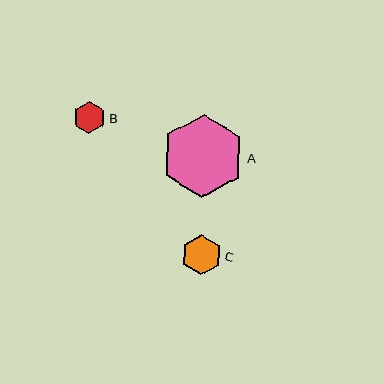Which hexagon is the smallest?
Hexagon B is the smallest with a size of approximately 32 pixels.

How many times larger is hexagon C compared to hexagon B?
Hexagon C is approximately 1.3 times the size of hexagon B.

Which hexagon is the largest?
Hexagon A is the largest with a size of approximately 83 pixels.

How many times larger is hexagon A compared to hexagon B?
Hexagon A is approximately 2.6 times the size of hexagon B.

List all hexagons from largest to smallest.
From largest to smallest: A, C, B.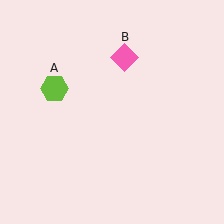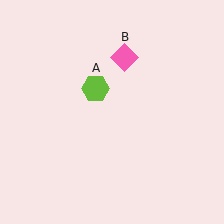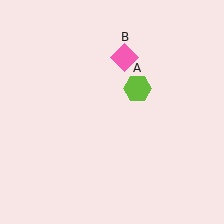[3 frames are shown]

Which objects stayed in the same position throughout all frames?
Pink diamond (object B) remained stationary.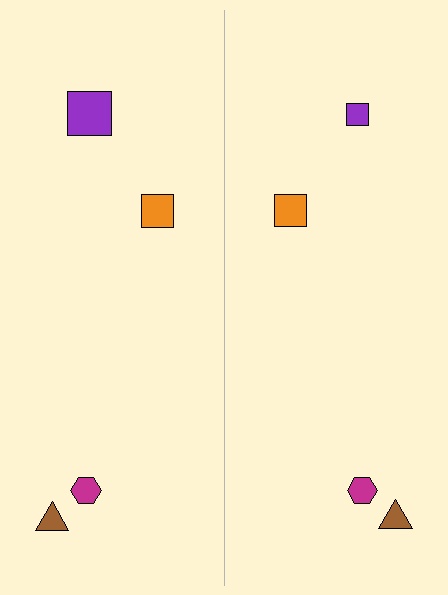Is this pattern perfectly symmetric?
No, the pattern is not perfectly symmetric. The purple square on the right side has a different size than its mirror counterpart.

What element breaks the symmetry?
The purple square on the right side has a different size than its mirror counterpart.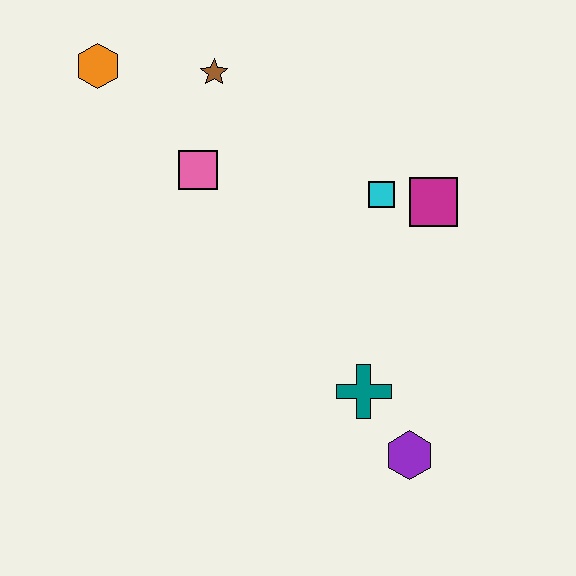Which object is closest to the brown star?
The pink square is closest to the brown star.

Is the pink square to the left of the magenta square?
Yes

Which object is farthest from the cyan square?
The orange hexagon is farthest from the cyan square.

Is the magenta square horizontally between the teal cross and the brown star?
No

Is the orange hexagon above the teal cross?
Yes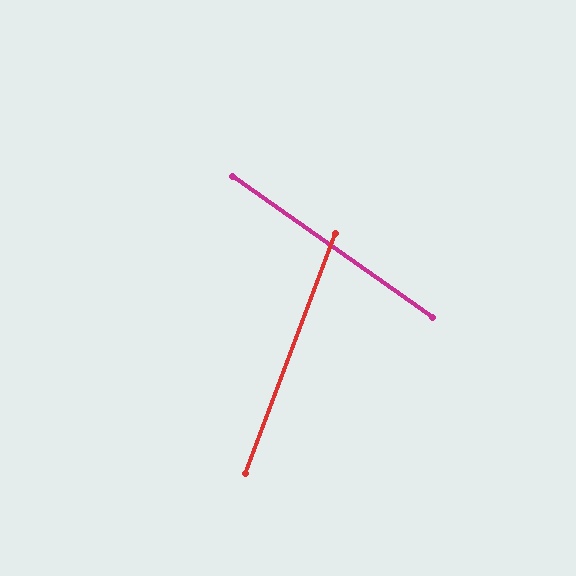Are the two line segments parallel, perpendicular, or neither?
Neither parallel nor perpendicular — they differ by about 75°.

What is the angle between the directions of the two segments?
Approximately 75 degrees.